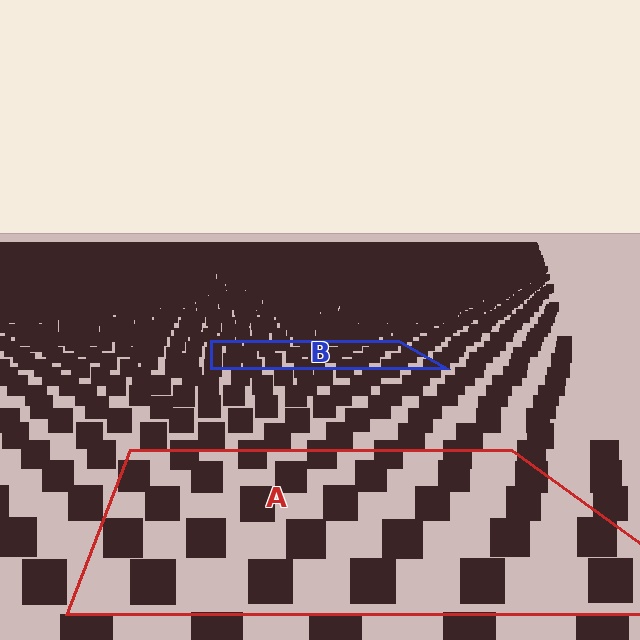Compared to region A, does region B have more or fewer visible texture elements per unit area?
Region B has more texture elements per unit area — they are packed more densely because it is farther away.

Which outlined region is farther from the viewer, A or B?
Region B is farther from the viewer — the texture elements inside it appear smaller and more densely packed.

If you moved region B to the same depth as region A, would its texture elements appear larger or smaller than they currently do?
They would appear larger. At a closer depth, the same texture elements are projected at a bigger on-screen size.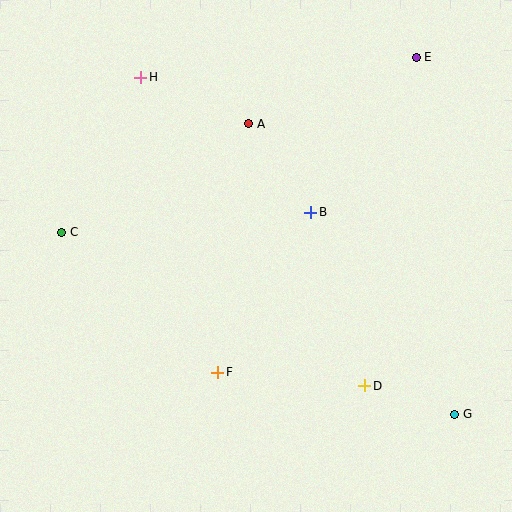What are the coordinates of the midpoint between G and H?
The midpoint between G and H is at (298, 246).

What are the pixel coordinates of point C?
Point C is at (62, 232).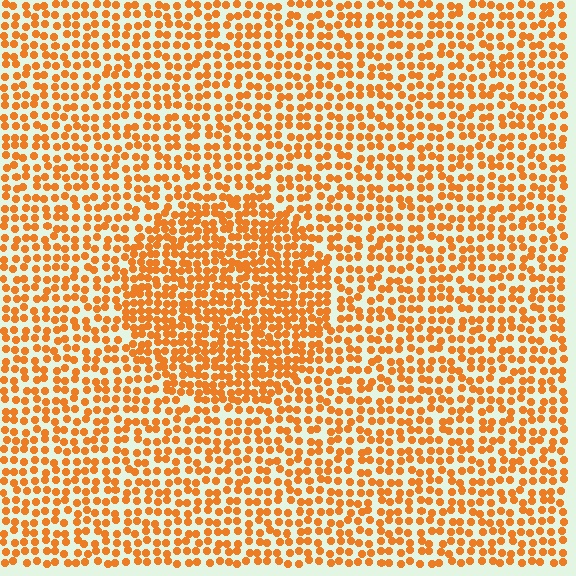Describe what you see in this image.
The image contains small orange elements arranged at two different densities. A circle-shaped region is visible where the elements are more densely packed than the surrounding area.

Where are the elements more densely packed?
The elements are more densely packed inside the circle boundary.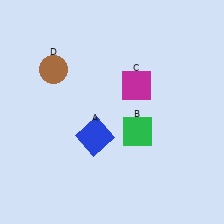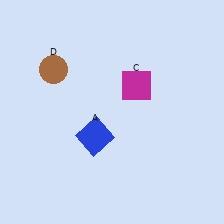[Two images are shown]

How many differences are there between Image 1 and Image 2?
There is 1 difference between the two images.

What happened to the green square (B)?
The green square (B) was removed in Image 2. It was in the bottom-right area of Image 1.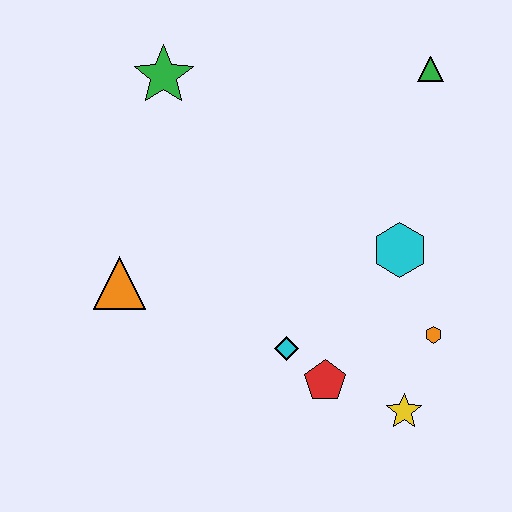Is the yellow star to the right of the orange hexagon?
No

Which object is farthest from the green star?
The yellow star is farthest from the green star.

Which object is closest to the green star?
The orange triangle is closest to the green star.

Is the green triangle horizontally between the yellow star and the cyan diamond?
No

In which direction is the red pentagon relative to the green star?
The red pentagon is below the green star.